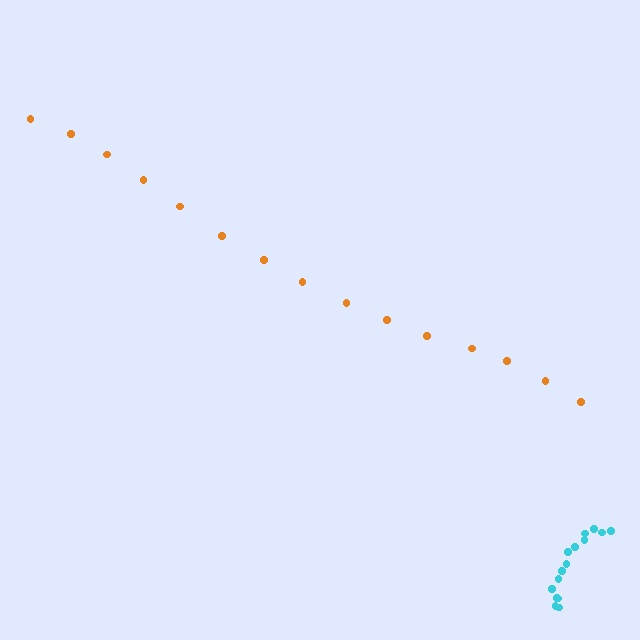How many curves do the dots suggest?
There are 2 distinct paths.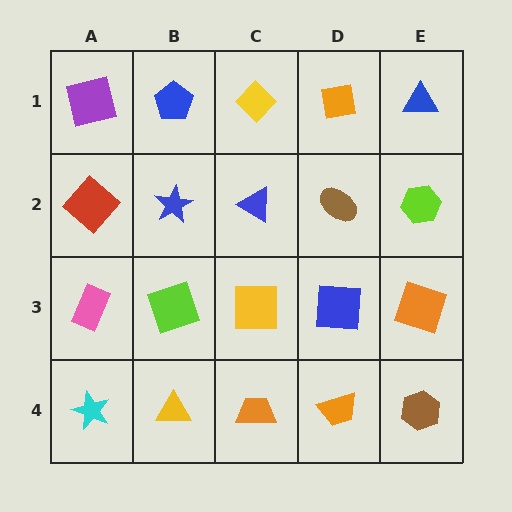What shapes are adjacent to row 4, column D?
A blue square (row 3, column D), an orange trapezoid (row 4, column C), a brown hexagon (row 4, column E).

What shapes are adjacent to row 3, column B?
A blue star (row 2, column B), a yellow triangle (row 4, column B), a pink rectangle (row 3, column A), a yellow square (row 3, column C).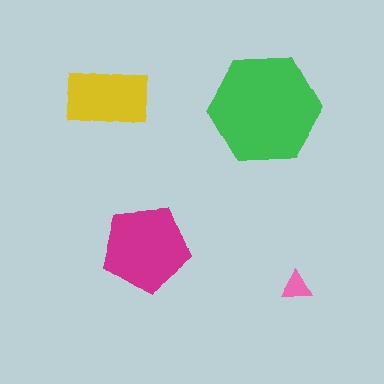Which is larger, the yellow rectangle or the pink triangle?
The yellow rectangle.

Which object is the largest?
The green hexagon.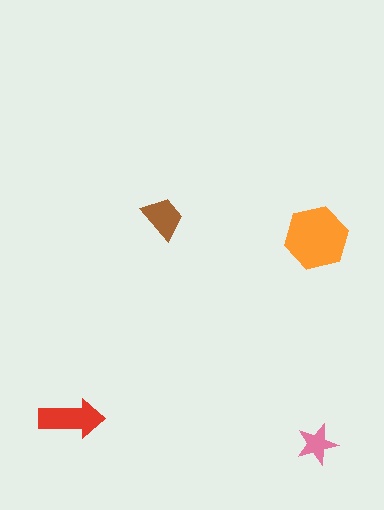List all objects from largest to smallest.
The orange hexagon, the red arrow, the brown trapezoid, the pink star.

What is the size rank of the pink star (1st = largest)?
4th.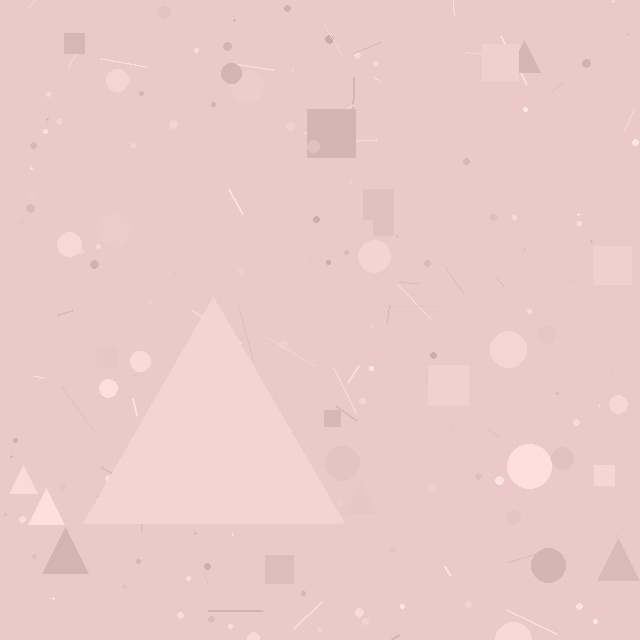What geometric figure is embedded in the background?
A triangle is embedded in the background.